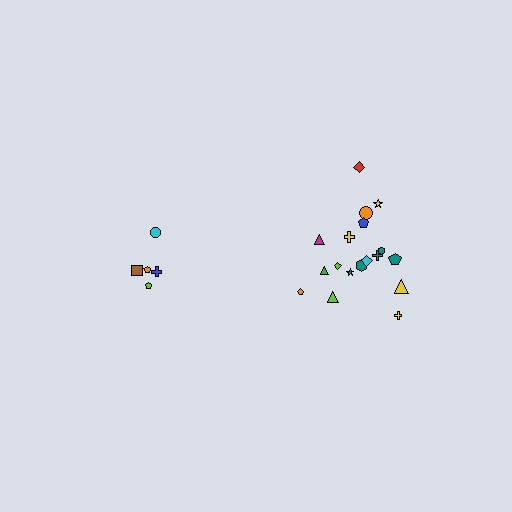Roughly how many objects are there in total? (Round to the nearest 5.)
Roughly 25 objects in total.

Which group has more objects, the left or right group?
The right group.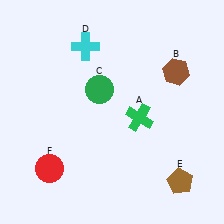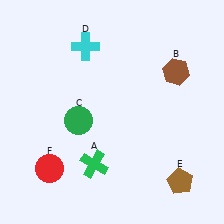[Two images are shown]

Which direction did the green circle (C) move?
The green circle (C) moved down.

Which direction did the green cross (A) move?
The green cross (A) moved down.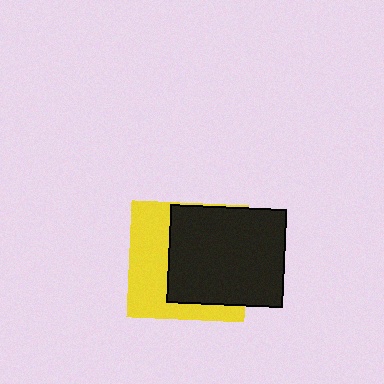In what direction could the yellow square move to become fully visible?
The yellow square could move left. That would shift it out from behind the black rectangle entirely.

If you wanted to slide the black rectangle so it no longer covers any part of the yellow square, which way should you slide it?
Slide it right — that is the most direct way to separate the two shapes.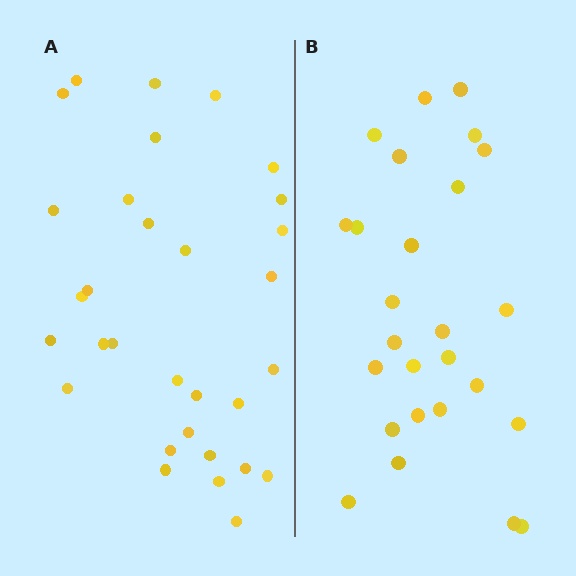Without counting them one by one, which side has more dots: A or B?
Region A (the left region) has more dots.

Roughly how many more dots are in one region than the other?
Region A has about 5 more dots than region B.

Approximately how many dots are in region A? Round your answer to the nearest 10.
About 30 dots. (The exact count is 31, which rounds to 30.)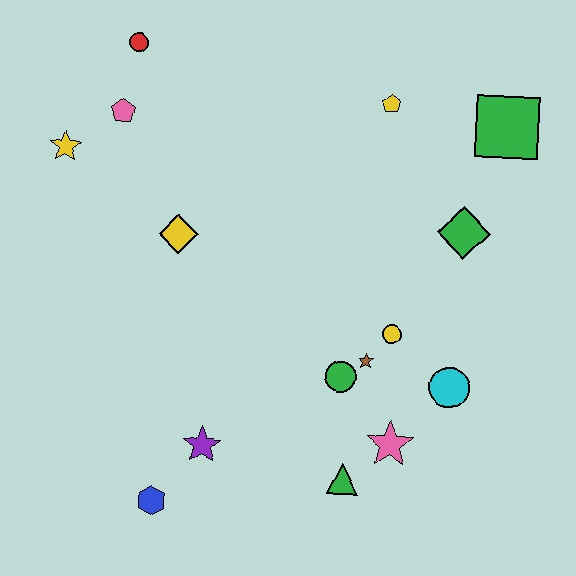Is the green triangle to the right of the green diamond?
No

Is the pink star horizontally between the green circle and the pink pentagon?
No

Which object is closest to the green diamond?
The green square is closest to the green diamond.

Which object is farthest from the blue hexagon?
The green square is farthest from the blue hexagon.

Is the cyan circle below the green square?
Yes